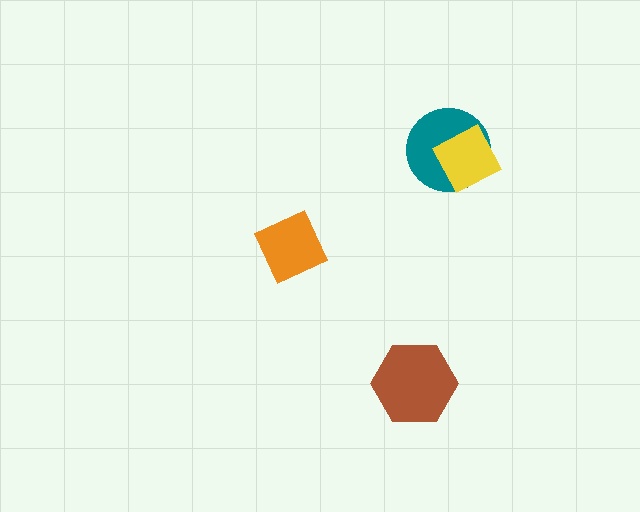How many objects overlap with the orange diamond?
0 objects overlap with the orange diamond.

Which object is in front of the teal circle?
The yellow diamond is in front of the teal circle.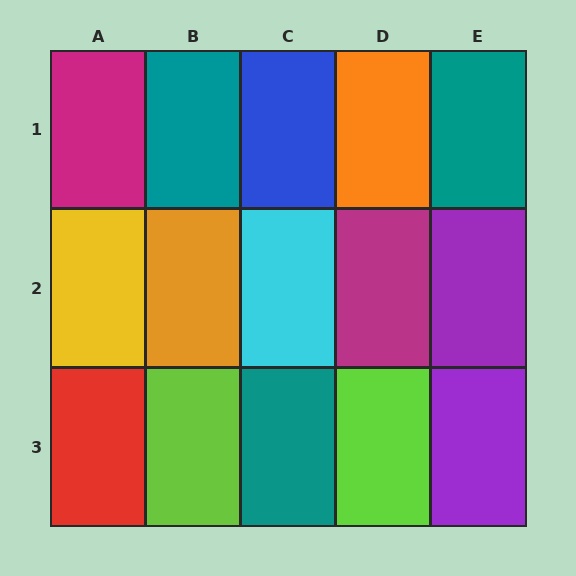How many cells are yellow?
1 cell is yellow.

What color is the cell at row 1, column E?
Teal.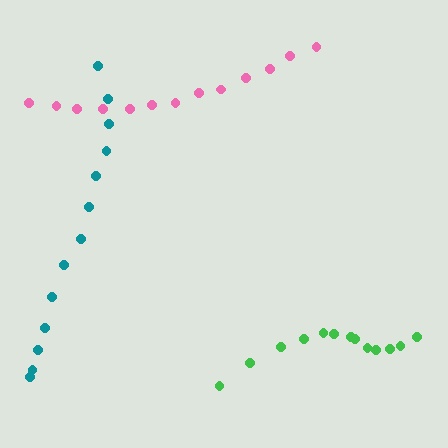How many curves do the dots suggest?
There are 3 distinct paths.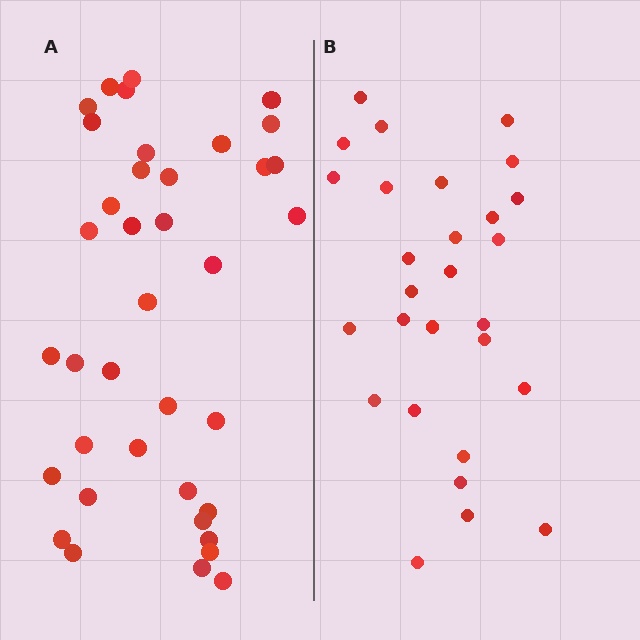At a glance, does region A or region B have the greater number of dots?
Region A (the left region) has more dots.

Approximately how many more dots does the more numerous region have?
Region A has roughly 10 or so more dots than region B.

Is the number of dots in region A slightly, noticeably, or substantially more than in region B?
Region A has noticeably more, but not dramatically so. The ratio is roughly 1.4 to 1.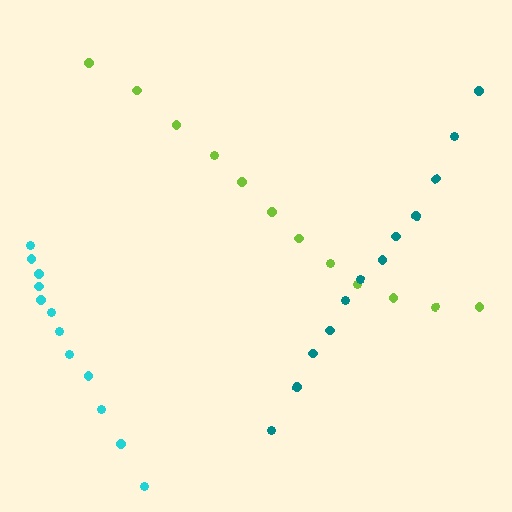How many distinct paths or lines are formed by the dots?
There are 3 distinct paths.